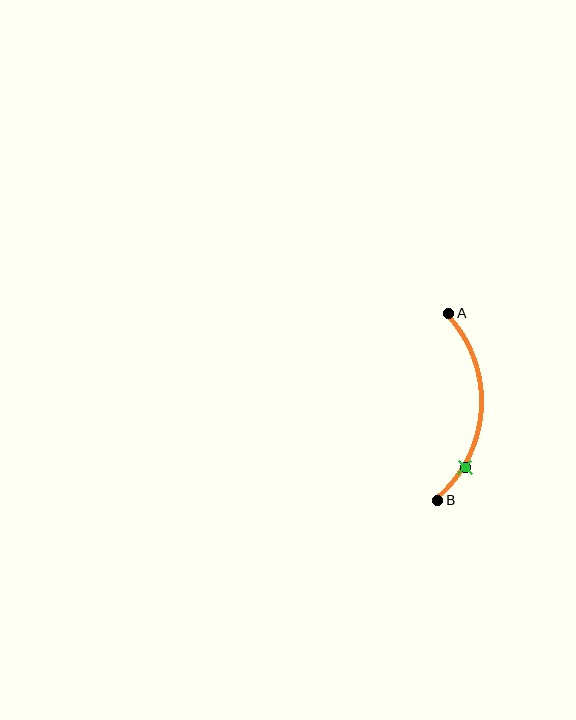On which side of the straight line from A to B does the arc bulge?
The arc bulges to the right of the straight line connecting A and B.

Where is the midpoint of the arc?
The arc midpoint is the point on the curve farthest from the straight line joining A and B. It sits to the right of that line.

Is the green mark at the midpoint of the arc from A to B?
No. The green mark lies on the arc but is closer to endpoint B. The arc midpoint would be at the point on the curve equidistant along the arc from both A and B.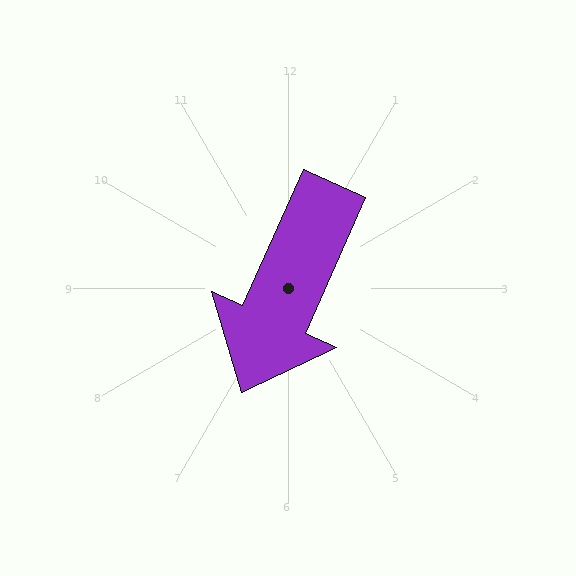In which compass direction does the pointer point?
Southwest.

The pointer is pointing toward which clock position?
Roughly 7 o'clock.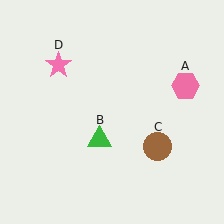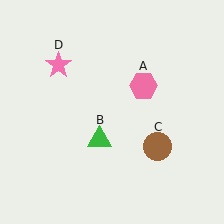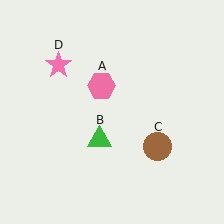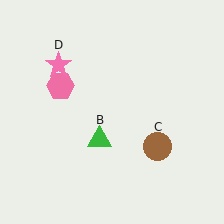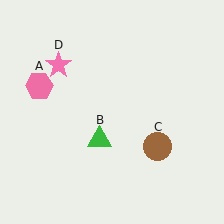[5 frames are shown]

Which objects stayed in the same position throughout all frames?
Green triangle (object B) and brown circle (object C) and pink star (object D) remained stationary.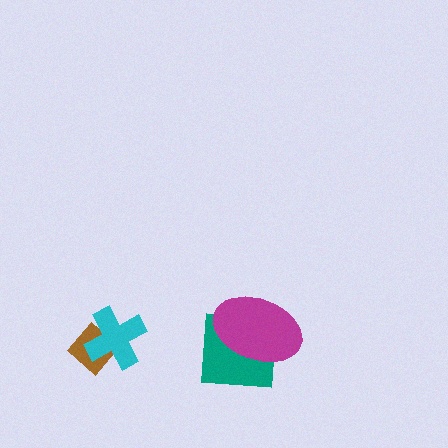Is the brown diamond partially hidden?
Yes, it is partially covered by another shape.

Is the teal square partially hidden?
Yes, it is partially covered by another shape.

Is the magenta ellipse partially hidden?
No, no other shape covers it.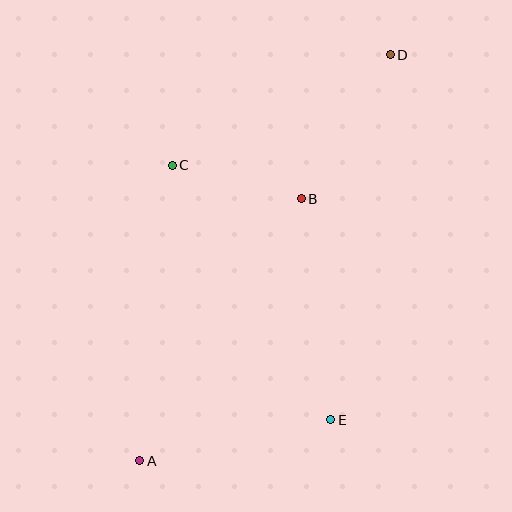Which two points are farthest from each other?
Points A and D are farthest from each other.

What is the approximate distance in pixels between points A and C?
The distance between A and C is approximately 297 pixels.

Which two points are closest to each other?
Points B and C are closest to each other.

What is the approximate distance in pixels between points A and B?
The distance between A and B is approximately 308 pixels.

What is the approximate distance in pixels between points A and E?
The distance between A and E is approximately 196 pixels.